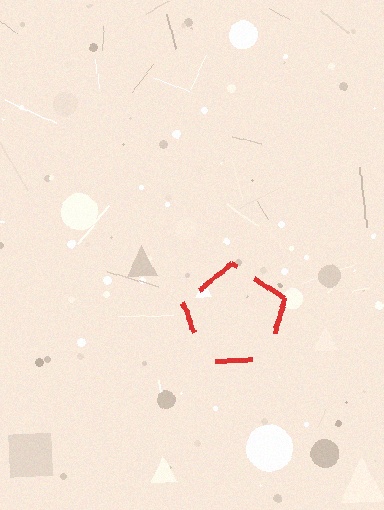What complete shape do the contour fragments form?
The contour fragments form a pentagon.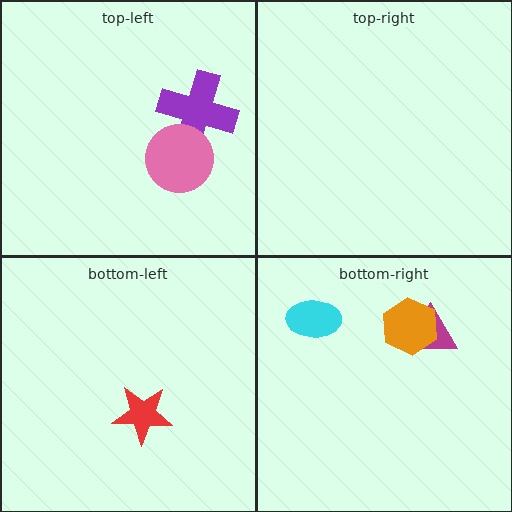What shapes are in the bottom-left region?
The red star.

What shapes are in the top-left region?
The purple cross, the pink circle.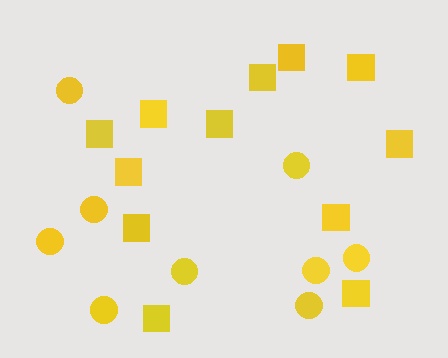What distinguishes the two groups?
There are 2 groups: one group of squares (12) and one group of circles (9).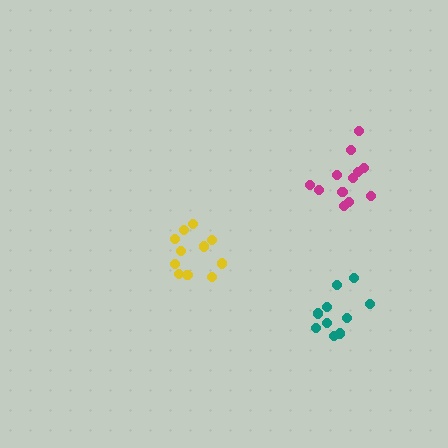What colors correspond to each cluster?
The clusters are colored: teal, yellow, magenta.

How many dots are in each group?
Group 1: 11 dots, Group 2: 11 dots, Group 3: 12 dots (34 total).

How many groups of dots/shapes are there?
There are 3 groups.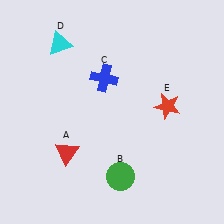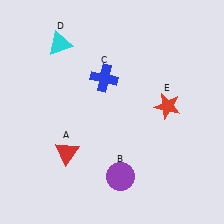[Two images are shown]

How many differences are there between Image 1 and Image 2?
There is 1 difference between the two images.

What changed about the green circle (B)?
In Image 1, B is green. In Image 2, it changed to purple.